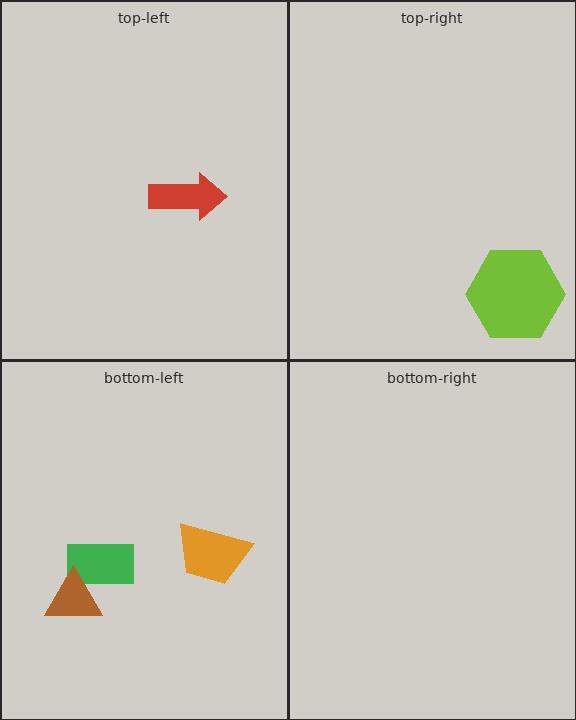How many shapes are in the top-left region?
1.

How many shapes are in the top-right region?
1.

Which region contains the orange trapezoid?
The bottom-left region.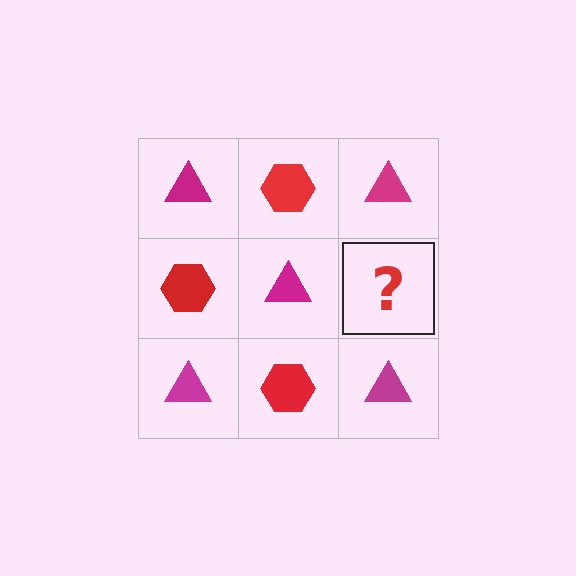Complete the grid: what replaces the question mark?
The question mark should be replaced with a red hexagon.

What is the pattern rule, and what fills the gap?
The rule is that it alternates magenta triangle and red hexagon in a checkerboard pattern. The gap should be filled with a red hexagon.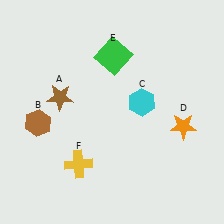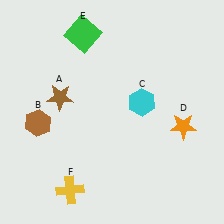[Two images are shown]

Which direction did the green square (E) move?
The green square (E) moved left.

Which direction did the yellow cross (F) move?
The yellow cross (F) moved down.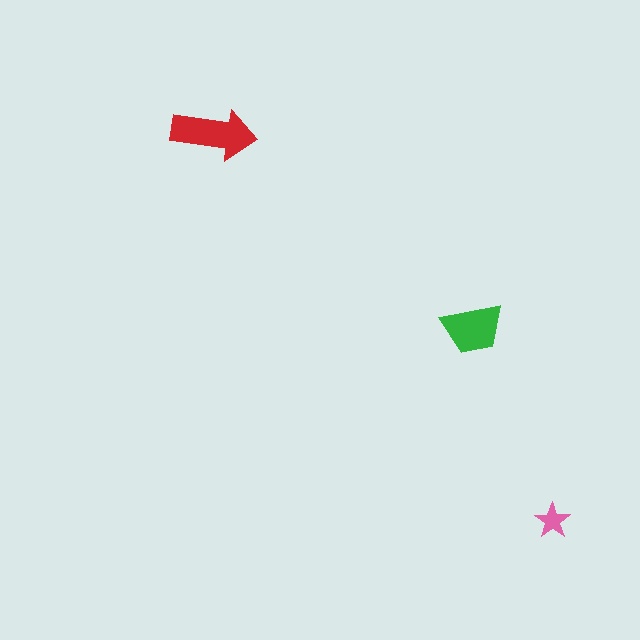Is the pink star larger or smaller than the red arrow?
Smaller.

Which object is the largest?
The red arrow.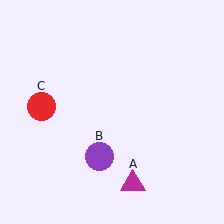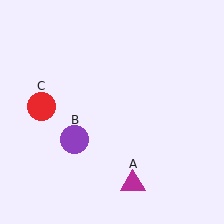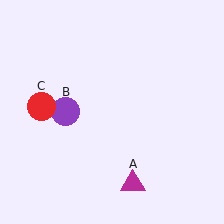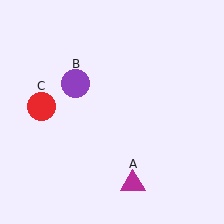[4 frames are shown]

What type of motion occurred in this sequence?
The purple circle (object B) rotated clockwise around the center of the scene.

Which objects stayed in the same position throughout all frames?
Magenta triangle (object A) and red circle (object C) remained stationary.